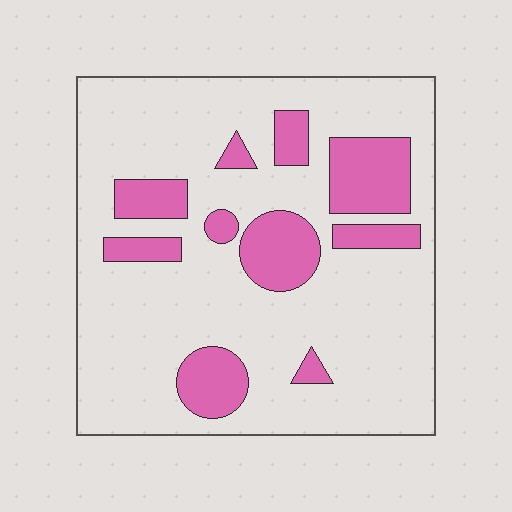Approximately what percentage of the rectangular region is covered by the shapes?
Approximately 20%.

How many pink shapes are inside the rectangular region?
10.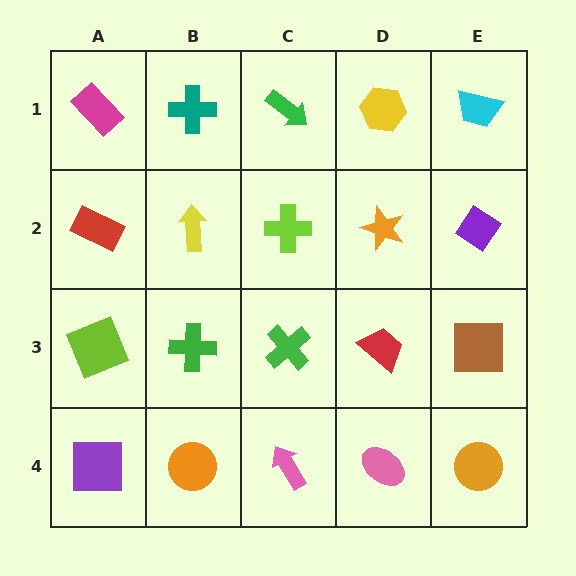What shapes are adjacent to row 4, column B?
A green cross (row 3, column B), a purple square (row 4, column A), a pink arrow (row 4, column C).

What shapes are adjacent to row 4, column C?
A green cross (row 3, column C), an orange circle (row 4, column B), a pink ellipse (row 4, column D).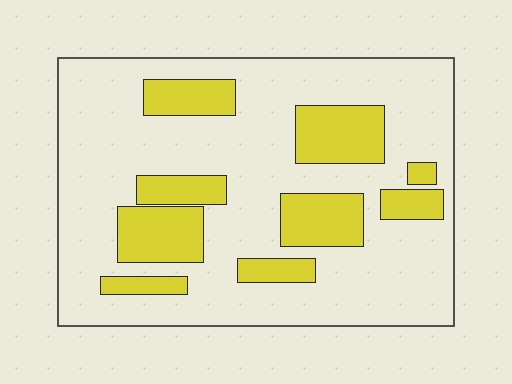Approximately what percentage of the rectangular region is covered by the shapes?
Approximately 25%.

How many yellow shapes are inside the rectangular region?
9.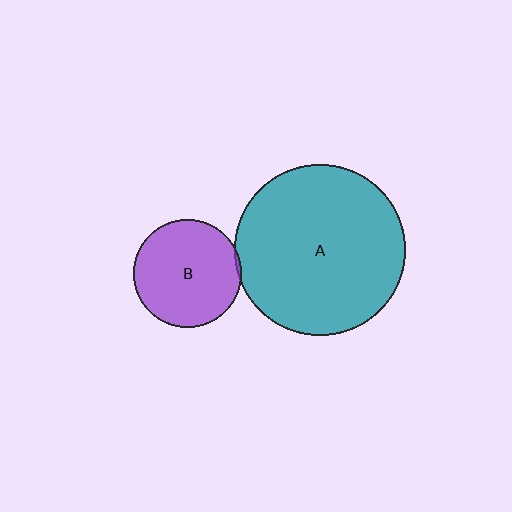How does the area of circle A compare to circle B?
Approximately 2.5 times.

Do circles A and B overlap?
Yes.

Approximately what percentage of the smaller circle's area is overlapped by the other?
Approximately 5%.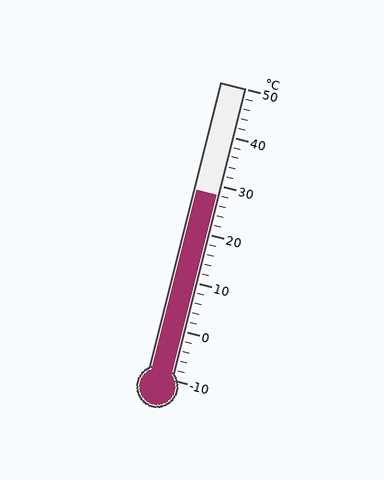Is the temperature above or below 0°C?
The temperature is above 0°C.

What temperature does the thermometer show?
The thermometer shows approximately 28°C.